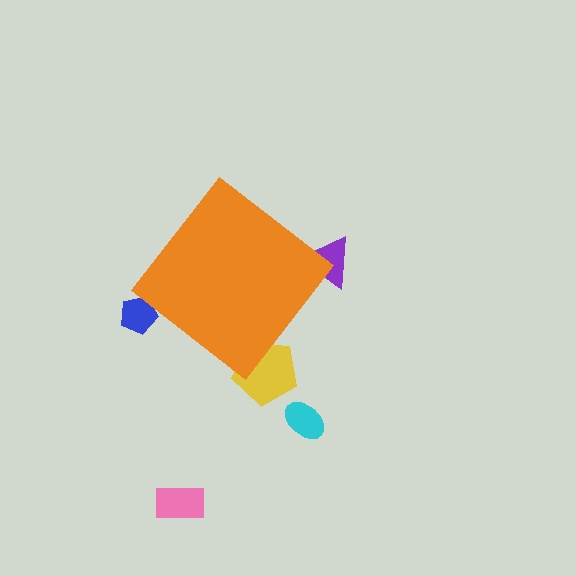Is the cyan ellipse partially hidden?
No, the cyan ellipse is fully visible.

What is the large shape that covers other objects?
An orange diamond.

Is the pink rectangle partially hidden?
No, the pink rectangle is fully visible.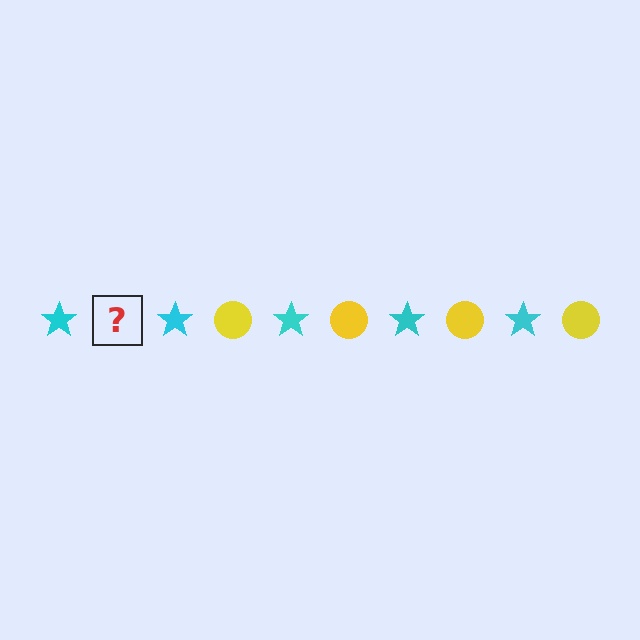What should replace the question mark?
The question mark should be replaced with a yellow circle.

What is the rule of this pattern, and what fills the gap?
The rule is that the pattern alternates between cyan star and yellow circle. The gap should be filled with a yellow circle.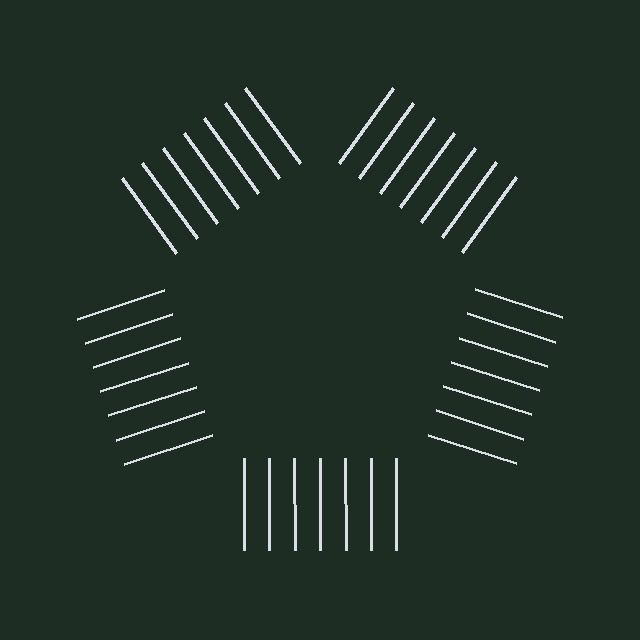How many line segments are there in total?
35 — 7 along each of the 5 edges.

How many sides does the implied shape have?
5 sides — the line-ends trace a pentagon.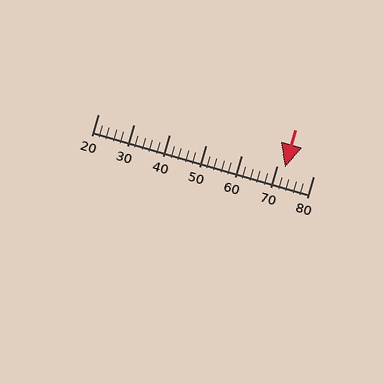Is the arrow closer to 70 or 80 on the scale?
The arrow is closer to 70.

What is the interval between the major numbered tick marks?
The major tick marks are spaced 10 units apart.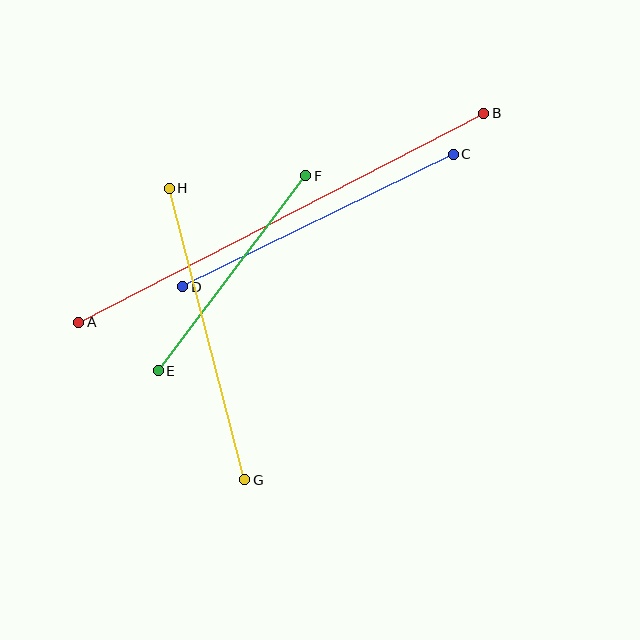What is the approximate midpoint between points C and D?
The midpoint is at approximately (318, 220) pixels.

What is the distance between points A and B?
The distance is approximately 456 pixels.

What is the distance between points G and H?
The distance is approximately 301 pixels.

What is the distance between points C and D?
The distance is approximately 301 pixels.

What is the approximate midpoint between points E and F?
The midpoint is at approximately (232, 273) pixels.